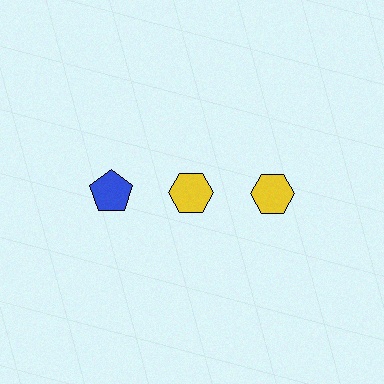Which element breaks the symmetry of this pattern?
The blue pentagon in the top row, leftmost column breaks the symmetry. All other shapes are yellow hexagons.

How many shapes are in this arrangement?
There are 3 shapes arranged in a grid pattern.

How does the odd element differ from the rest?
It differs in both color (blue instead of yellow) and shape (pentagon instead of hexagon).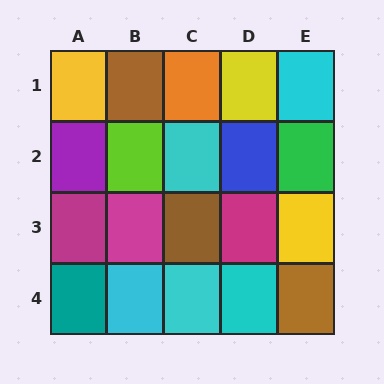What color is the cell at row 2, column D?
Blue.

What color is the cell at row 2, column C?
Cyan.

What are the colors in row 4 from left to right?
Teal, cyan, cyan, cyan, brown.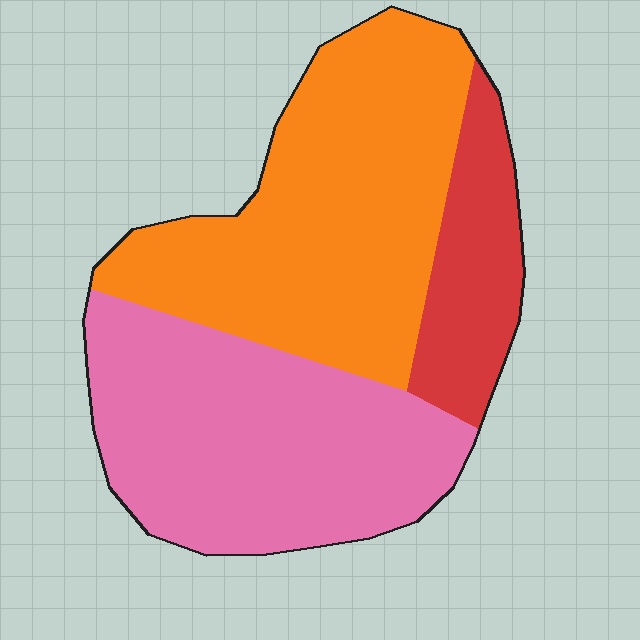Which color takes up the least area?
Red, at roughly 15%.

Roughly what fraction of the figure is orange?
Orange takes up between a quarter and a half of the figure.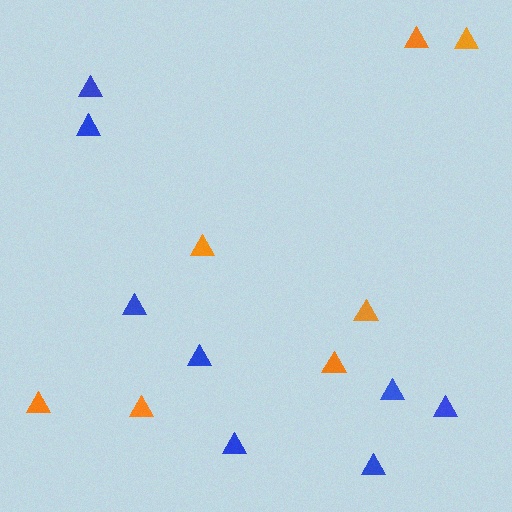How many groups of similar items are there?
There are 2 groups: one group of blue triangles (8) and one group of orange triangles (7).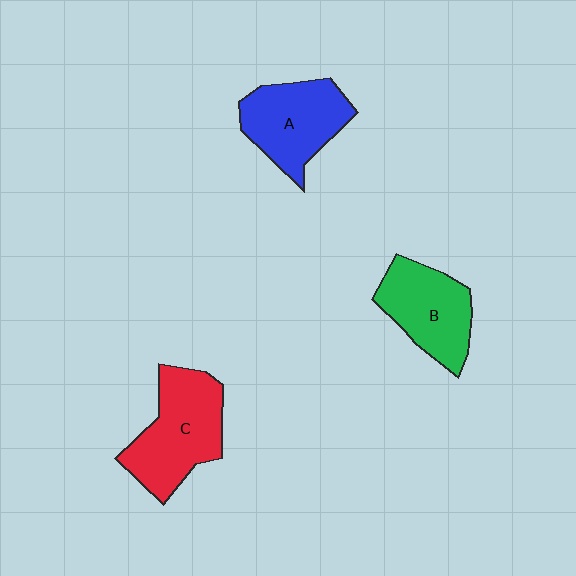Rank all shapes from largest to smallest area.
From largest to smallest: C (red), A (blue), B (green).